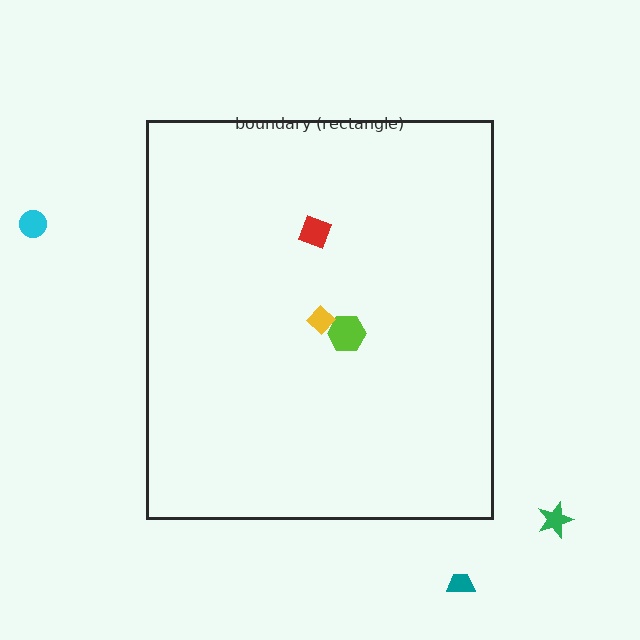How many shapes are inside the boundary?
3 inside, 3 outside.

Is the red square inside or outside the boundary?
Inside.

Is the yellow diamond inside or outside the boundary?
Inside.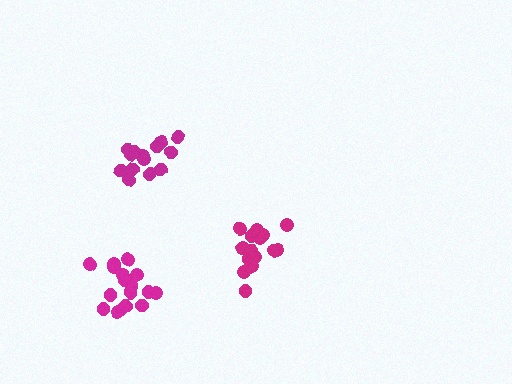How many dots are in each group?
Group 1: 16 dots, Group 2: 14 dots, Group 3: 17 dots (47 total).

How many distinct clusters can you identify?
There are 3 distinct clusters.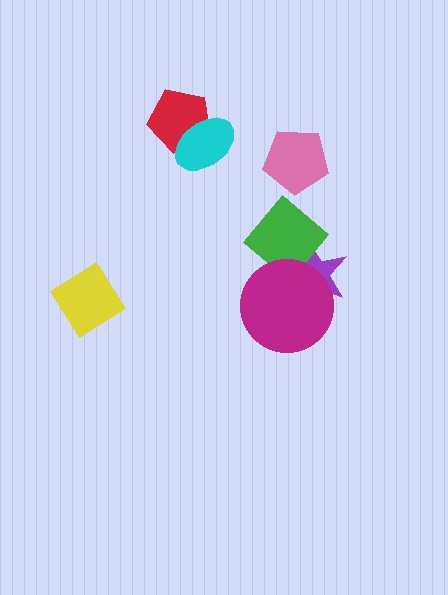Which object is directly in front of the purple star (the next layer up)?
The green diamond is directly in front of the purple star.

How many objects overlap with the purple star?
2 objects overlap with the purple star.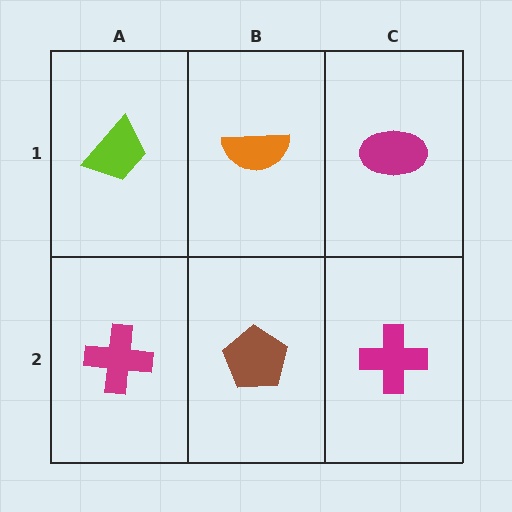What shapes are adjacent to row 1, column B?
A brown pentagon (row 2, column B), a lime trapezoid (row 1, column A), a magenta ellipse (row 1, column C).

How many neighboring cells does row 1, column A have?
2.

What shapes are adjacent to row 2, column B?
An orange semicircle (row 1, column B), a magenta cross (row 2, column A), a magenta cross (row 2, column C).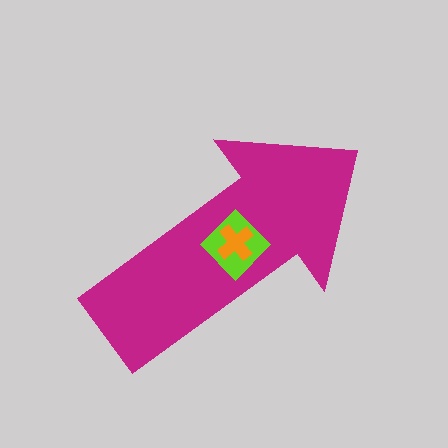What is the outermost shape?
The magenta arrow.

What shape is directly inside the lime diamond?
The orange cross.